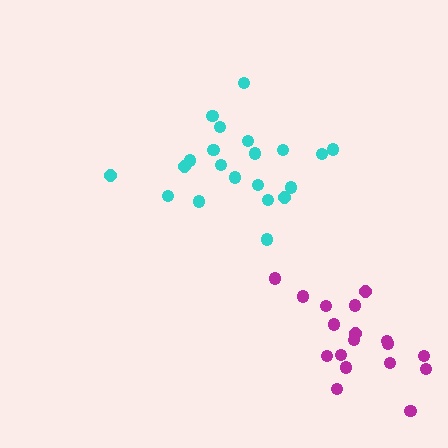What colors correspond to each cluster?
The clusters are colored: magenta, cyan.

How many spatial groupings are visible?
There are 2 spatial groupings.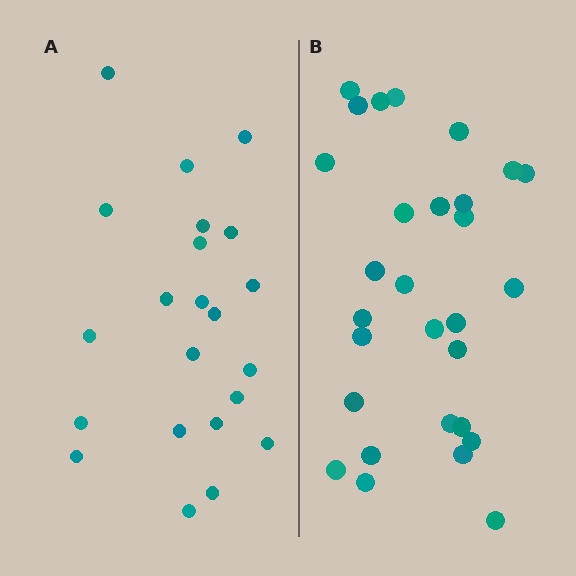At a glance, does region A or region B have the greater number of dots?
Region B (the right region) has more dots.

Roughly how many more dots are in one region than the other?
Region B has roughly 8 or so more dots than region A.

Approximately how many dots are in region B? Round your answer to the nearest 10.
About 30 dots. (The exact count is 29, which rounds to 30.)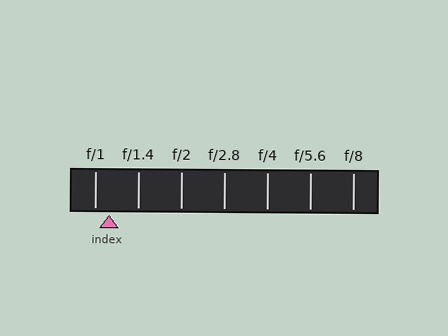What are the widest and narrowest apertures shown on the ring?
The widest aperture shown is f/1 and the narrowest is f/8.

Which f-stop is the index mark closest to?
The index mark is closest to f/1.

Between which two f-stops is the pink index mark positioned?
The index mark is between f/1 and f/1.4.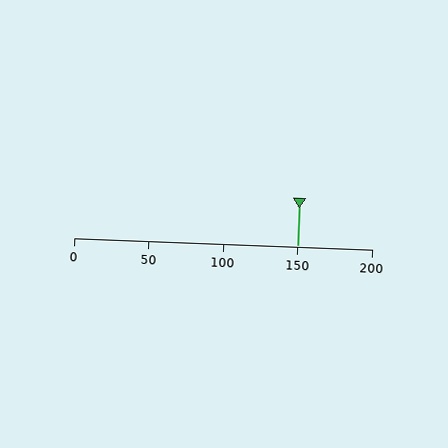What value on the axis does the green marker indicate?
The marker indicates approximately 150.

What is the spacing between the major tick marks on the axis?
The major ticks are spaced 50 apart.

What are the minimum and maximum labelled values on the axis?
The axis runs from 0 to 200.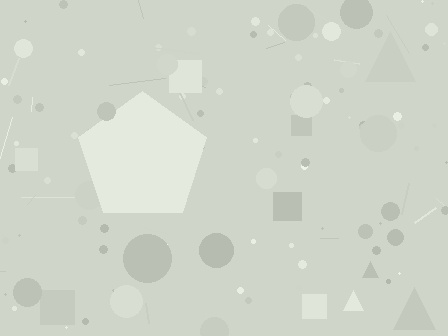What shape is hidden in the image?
A pentagon is hidden in the image.